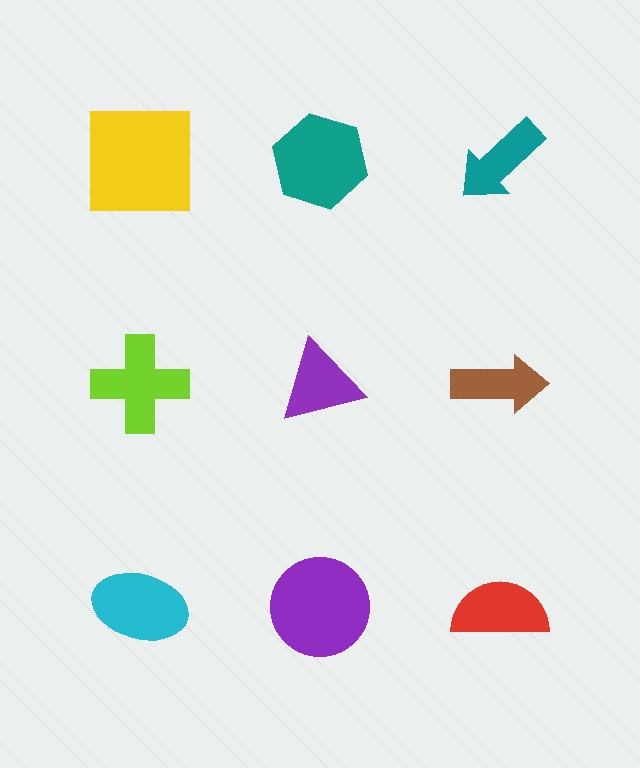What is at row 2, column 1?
A lime cross.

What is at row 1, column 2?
A teal hexagon.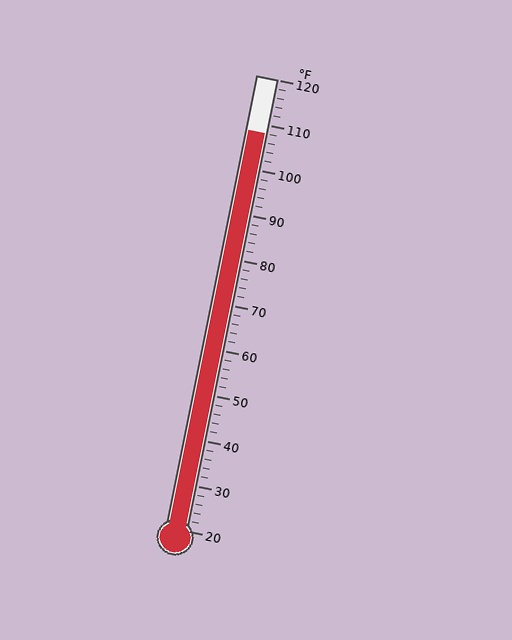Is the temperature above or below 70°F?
The temperature is above 70°F.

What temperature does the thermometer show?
The thermometer shows approximately 108°F.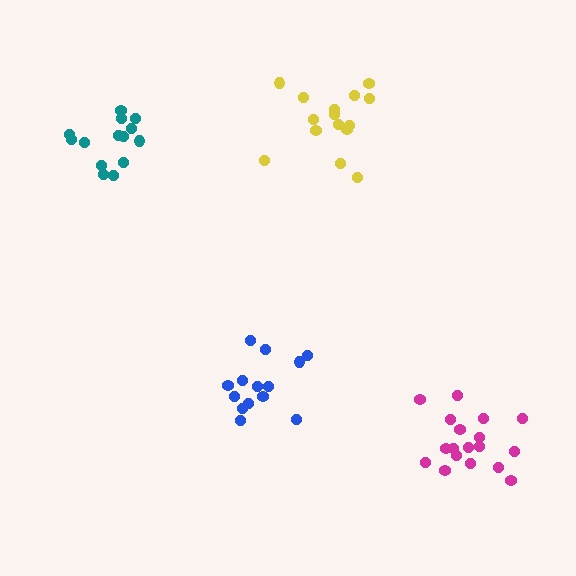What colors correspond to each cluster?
The clusters are colored: teal, blue, yellow, magenta.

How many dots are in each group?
Group 1: 14 dots, Group 2: 14 dots, Group 3: 15 dots, Group 4: 18 dots (61 total).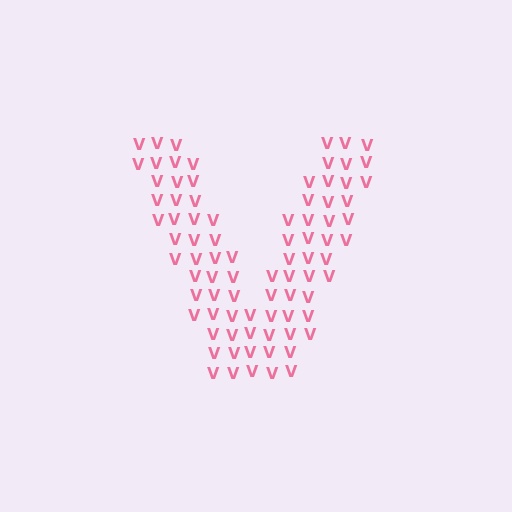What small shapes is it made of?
It is made of small letter V's.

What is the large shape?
The large shape is the letter V.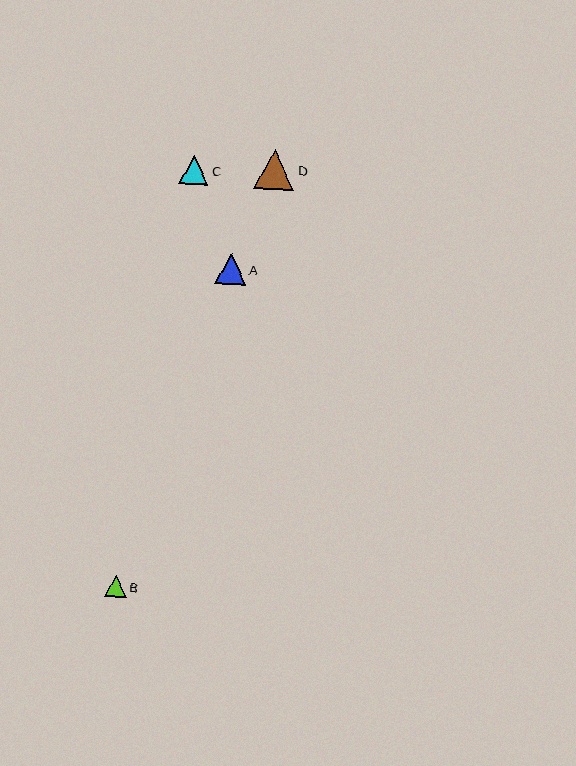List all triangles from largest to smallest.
From largest to smallest: D, A, C, B.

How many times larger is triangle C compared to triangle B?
Triangle C is approximately 1.3 times the size of triangle B.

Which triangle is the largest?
Triangle D is the largest with a size of approximately 40 pixels.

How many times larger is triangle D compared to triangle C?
Triangle D is approximately 1.4 times the size of triangle C.